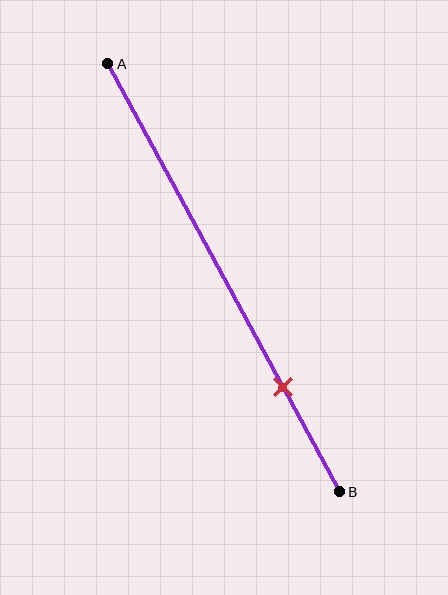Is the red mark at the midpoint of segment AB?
No, the mark is at about 75% from A, not at the 50% midpoint.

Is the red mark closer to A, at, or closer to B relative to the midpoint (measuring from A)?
The red mark is closer to point B than the midpoint of segment AB.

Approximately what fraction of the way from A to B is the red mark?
The red mark is approximately 75% of the way from A to B.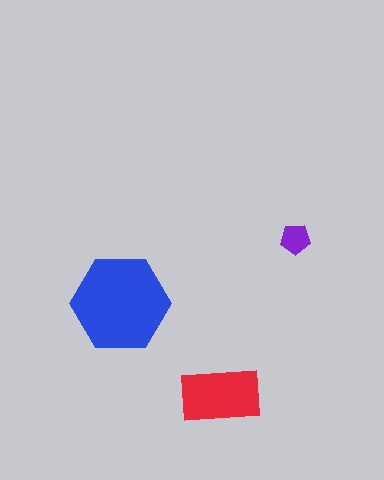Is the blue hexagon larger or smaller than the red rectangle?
Larger.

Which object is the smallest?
The purple pentagon.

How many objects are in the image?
There are 3 objects in the image.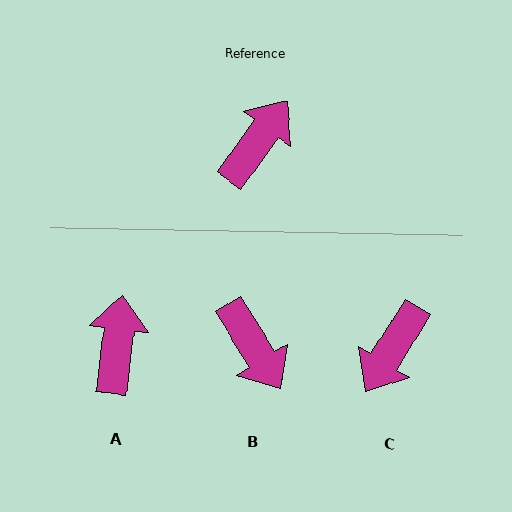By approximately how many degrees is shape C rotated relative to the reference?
Approximately 176 degrees clockwise.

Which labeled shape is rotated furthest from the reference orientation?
C, about 176 degrees away.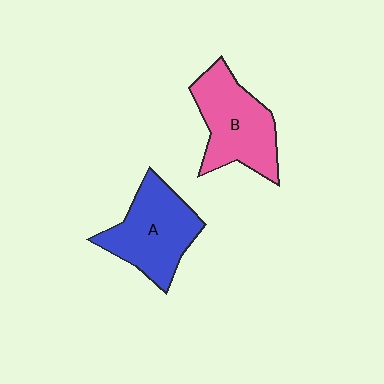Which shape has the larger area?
Shape B (pink).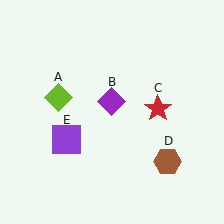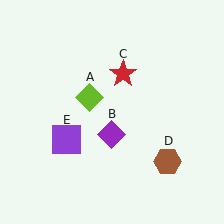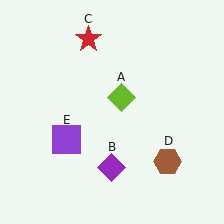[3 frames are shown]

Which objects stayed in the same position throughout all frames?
Brown hexagon (object D) and purple square (object E) remained stationary.